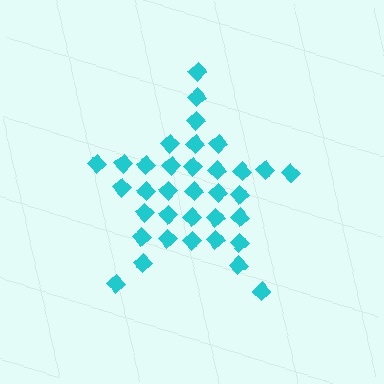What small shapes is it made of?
It is made of small diamonds.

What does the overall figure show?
The overall figure shows a star.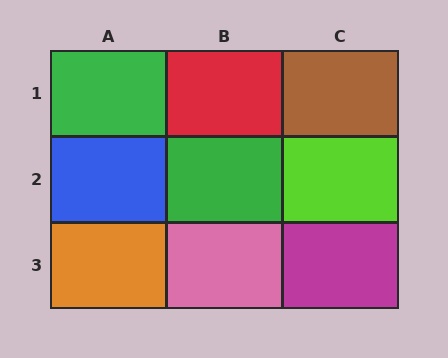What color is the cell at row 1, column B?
Red.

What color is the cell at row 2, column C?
Lime.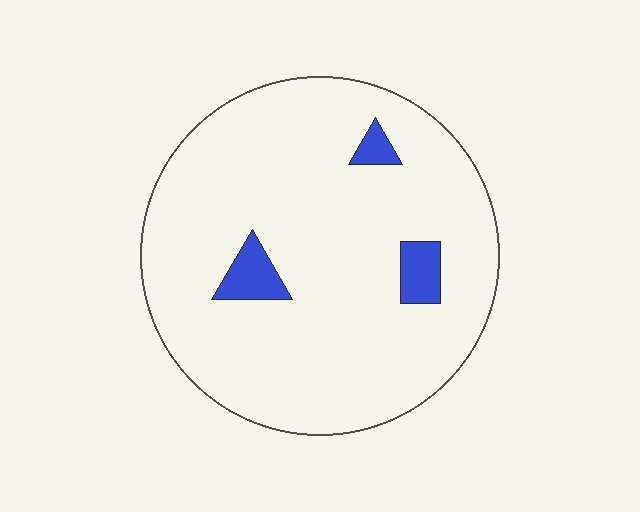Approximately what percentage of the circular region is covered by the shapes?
Approximately 5%.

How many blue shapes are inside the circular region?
3.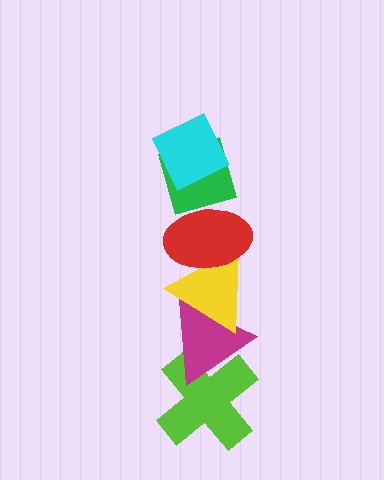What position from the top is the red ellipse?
The red ellipse is 3rd from the top.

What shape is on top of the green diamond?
The cyan diamond is on top of the green diamond.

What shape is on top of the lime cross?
The magenta triangle is on top of the lime cross.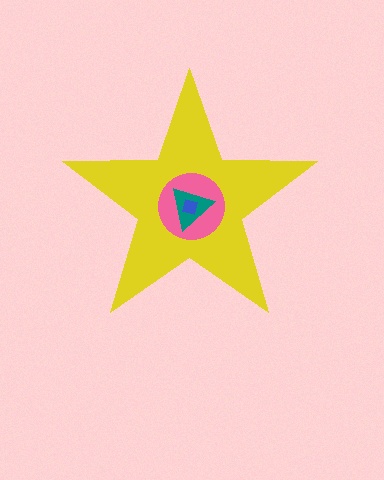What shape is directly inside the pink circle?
The teal triangle.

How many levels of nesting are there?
4.